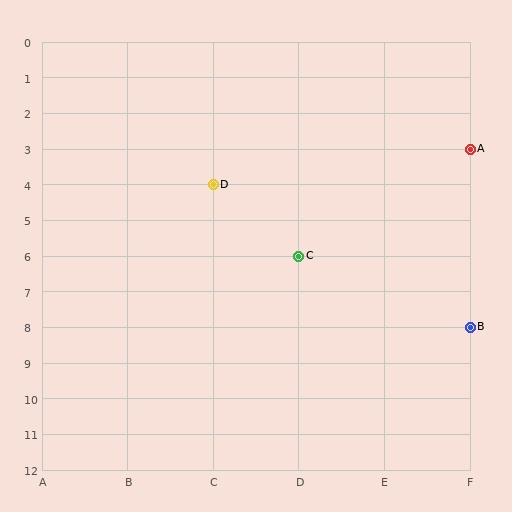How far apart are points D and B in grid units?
Points D and B are 3 columns and 4 rows apart (about 5.0 grid units diagonally).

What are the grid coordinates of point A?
Point A is at grid coordinates (F, 3).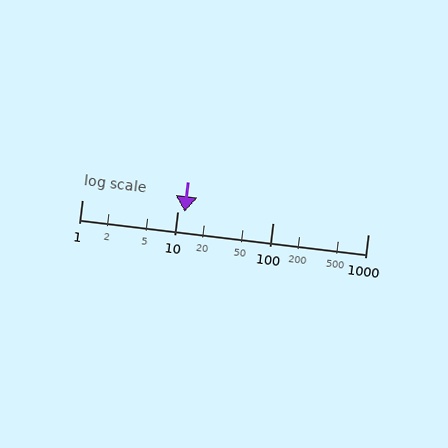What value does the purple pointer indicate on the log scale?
The pointer indicates approximately 12.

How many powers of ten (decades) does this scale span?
The scale spans 3 decades, from 1 to 1000.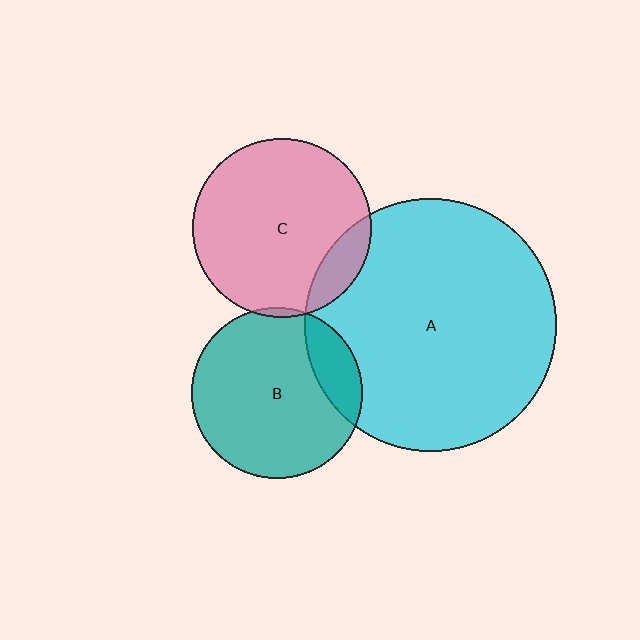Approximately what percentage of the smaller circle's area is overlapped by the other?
Approximately 15%.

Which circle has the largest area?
Circle A (cyan).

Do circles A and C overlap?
Yes.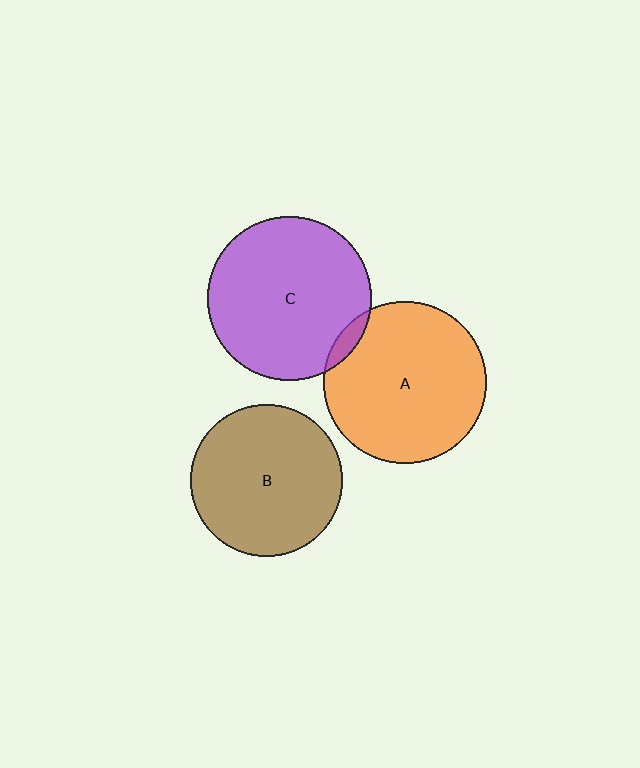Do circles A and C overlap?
Yes.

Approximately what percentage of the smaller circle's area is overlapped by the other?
Approximately 5%.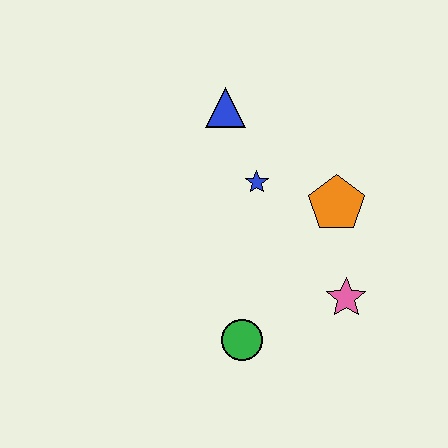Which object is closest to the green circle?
The pink star is closest to the green circle.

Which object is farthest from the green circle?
The blue triangle is farthest from the green circle.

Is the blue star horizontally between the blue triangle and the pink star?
Yes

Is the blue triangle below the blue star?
No